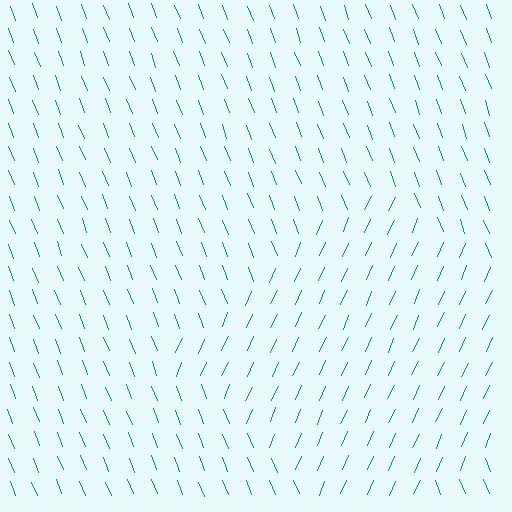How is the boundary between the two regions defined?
The boundary is defined purely by a change in line orientation (approximately 45 degrees difference). All lines are the same color and thickness.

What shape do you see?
I see a diamond.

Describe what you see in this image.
The image is filled with small teal line segments. A diamond region in the image has lines oriented differently from the surrounding lines, creating a visible texture boundary.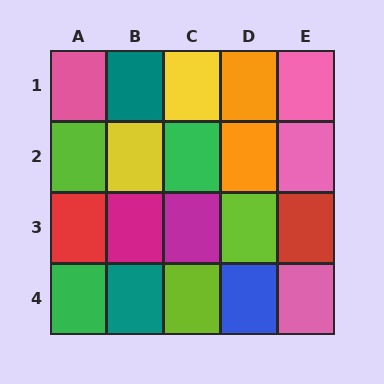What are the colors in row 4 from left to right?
Green, teal, lime, blue, pink.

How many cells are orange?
2 cells are orange.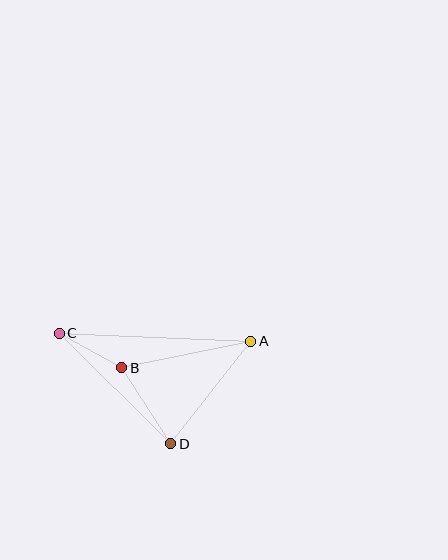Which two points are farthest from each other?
Points A and C are farthest from each other.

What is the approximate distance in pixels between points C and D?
The distance between C and D is approximately 157 pixels.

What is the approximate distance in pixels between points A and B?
The distance between A and B is approximately 131 pixels.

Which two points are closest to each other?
Points B and C are closest to each other.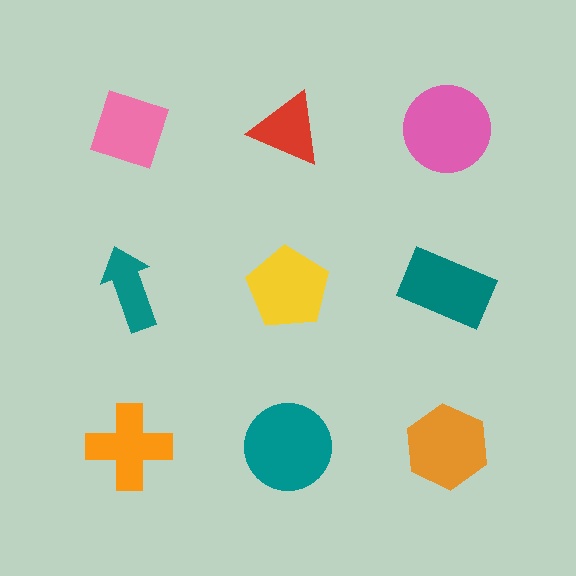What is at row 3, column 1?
An orange cross.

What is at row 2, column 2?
A yellow pentagon.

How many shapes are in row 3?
3 shapes.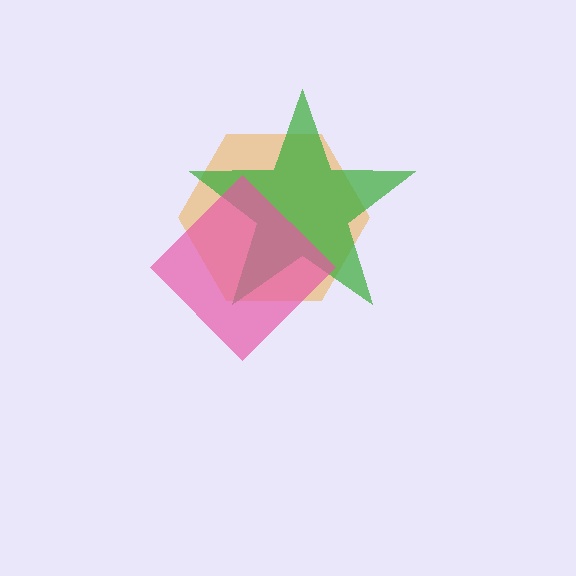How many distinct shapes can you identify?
There are 3 distinct shapes: an orange hexagon, a green star, a pink diamond.